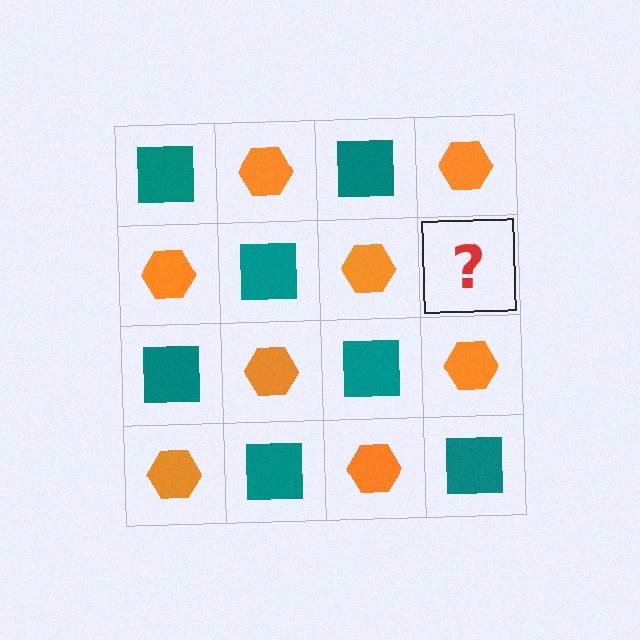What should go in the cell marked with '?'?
The missing cell should contain a teal square.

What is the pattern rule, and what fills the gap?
The rule is that it alternates teal square and orange hexagon in a checkerboard pattern. The gap should be filled with a teal square.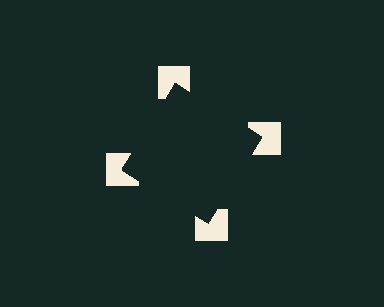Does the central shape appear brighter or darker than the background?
It typically appears slightly darker than the background, even though no actual brightness change is drawn.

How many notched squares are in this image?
There are 4 — one at each vertex of the illusory square.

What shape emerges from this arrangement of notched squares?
An illusory square — its edges are inferred from the aligned wedge cuts in the notched squares, not physically drawn.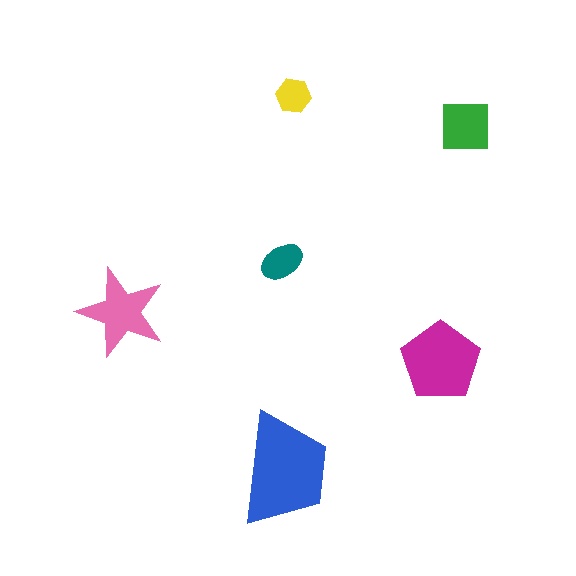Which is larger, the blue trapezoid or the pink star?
The blue trapezoid.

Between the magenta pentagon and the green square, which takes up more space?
The magenta pentagon.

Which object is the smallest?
The yellow hexagon.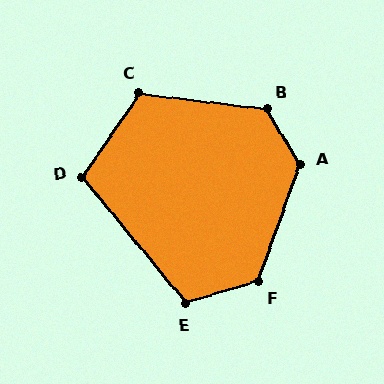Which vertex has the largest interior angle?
A, at approximately 129 degrees.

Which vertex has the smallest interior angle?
D, at approximately 106 degrees.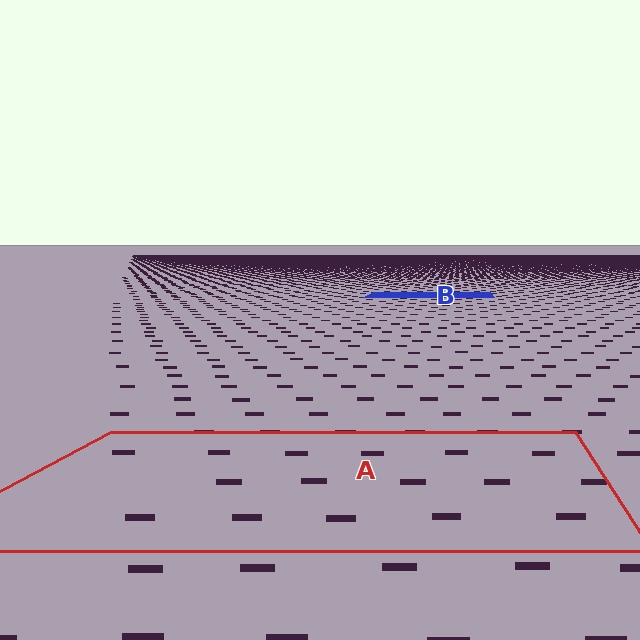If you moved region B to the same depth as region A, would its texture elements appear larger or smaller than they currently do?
They would appear larger. At a closer depth, the same texture elements are projected at a bigger on-screen size.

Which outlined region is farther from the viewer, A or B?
Region B is farther from the viewer — the texture elements inside it appear smaller and more densely packed.